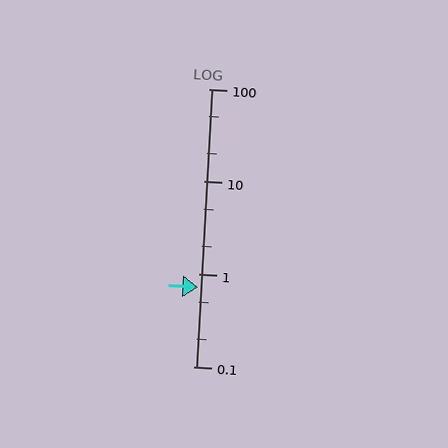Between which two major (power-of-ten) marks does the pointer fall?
The pointer is between 0.1 and 1.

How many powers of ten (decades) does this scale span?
The scale spans 3 decades, from 0.1 to 100.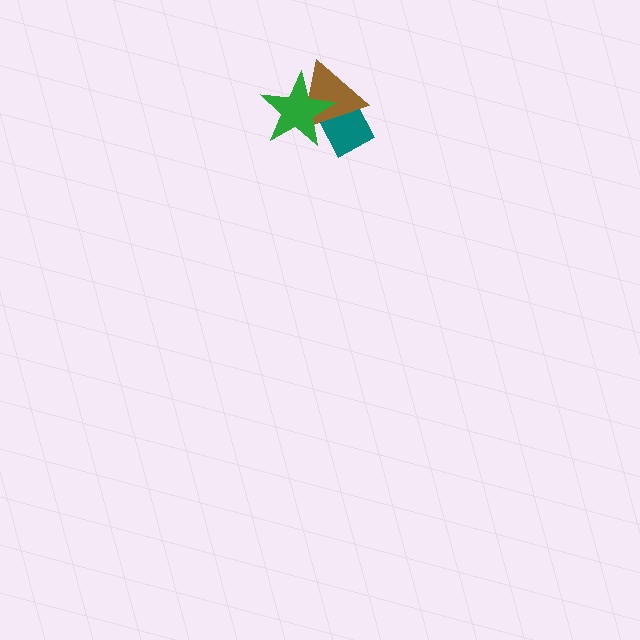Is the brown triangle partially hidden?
Yes, it is partially covered by another shape.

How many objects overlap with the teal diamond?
2 objects overlap with the teal diamond.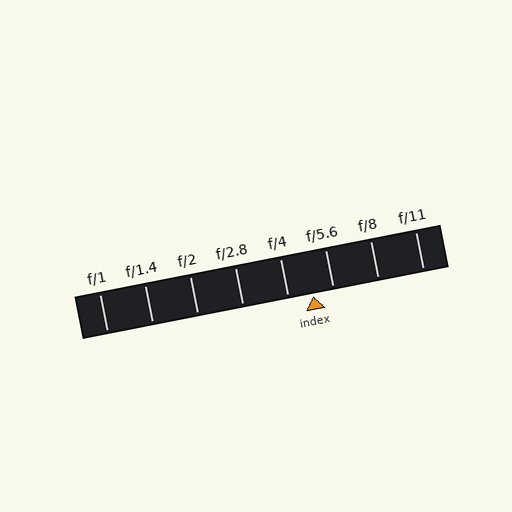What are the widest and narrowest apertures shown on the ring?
The widest aperture shown is f/1 and the narrowest is f/11.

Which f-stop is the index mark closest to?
The index mark is closest to f/5.6.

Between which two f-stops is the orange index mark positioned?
The index mark is between f/4 and f/5.6.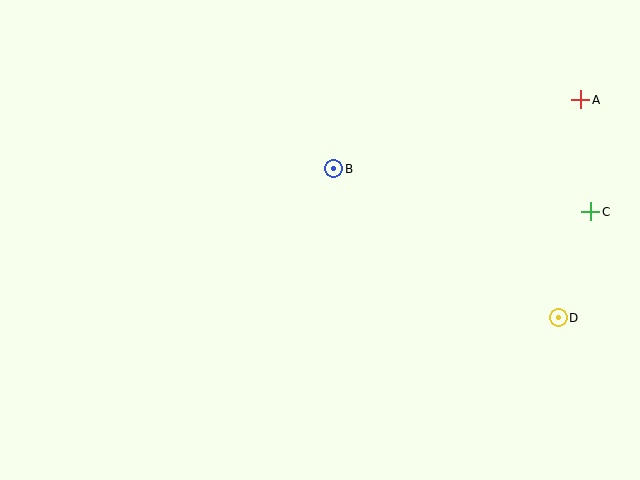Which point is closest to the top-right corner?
Point A is closest to the top-right corner.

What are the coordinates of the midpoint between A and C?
The midpoint between A and C is at (586, 156).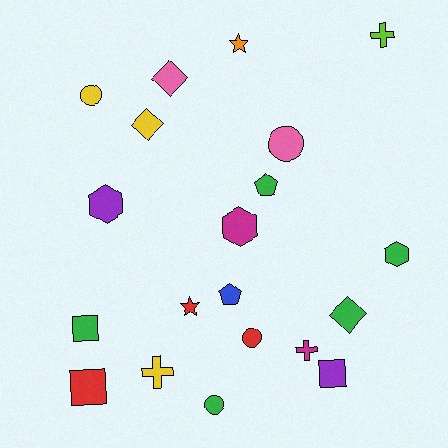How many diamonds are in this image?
There are 3 diamonds.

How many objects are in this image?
There are 20 objects.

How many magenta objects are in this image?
There are 2 magenta objects.